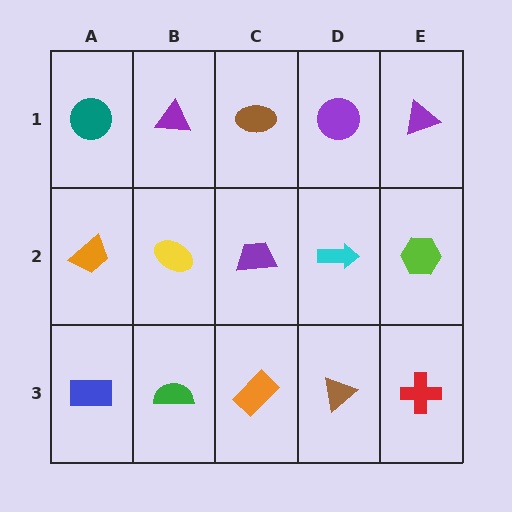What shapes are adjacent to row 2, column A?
A teal circle (row 1, column A), a blue rectangle (row 3, column A), a yellow ellipse (row 2, column B).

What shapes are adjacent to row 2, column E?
A purple triangle (row 1, column E), a red cross (row 3, column E), a cyan arrow (row 2, column D).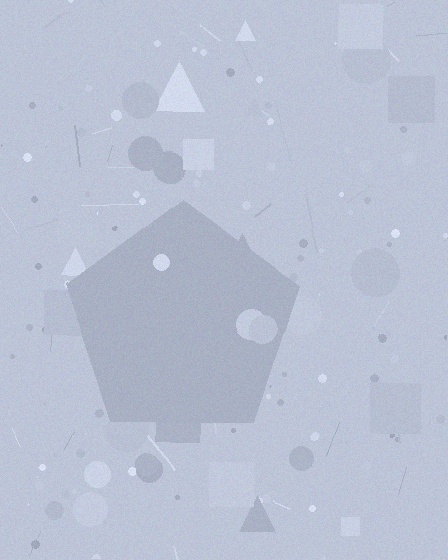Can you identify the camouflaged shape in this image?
The camouflaged shape is a pentagon.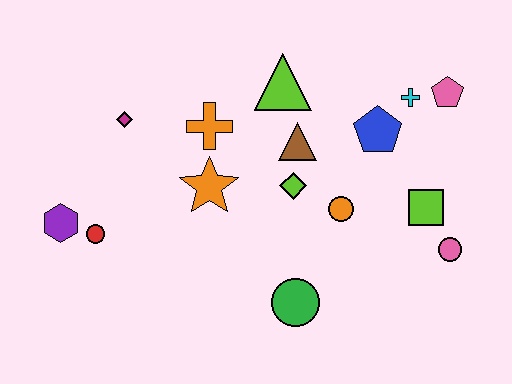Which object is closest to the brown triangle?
The lime diamond is closest to the brown triangle.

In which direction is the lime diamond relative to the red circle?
The lime diamond is to the right of the red circle.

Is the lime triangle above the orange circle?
Yes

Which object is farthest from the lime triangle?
The purple hexagon is farthest from the lime triangle.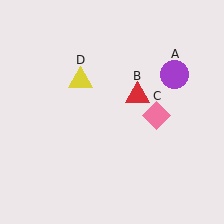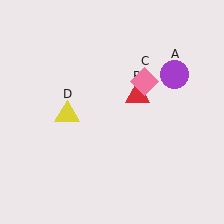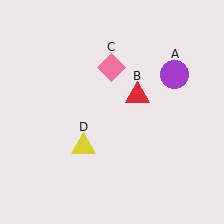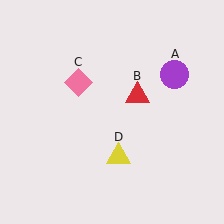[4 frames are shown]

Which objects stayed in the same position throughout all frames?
Purple circle (object A) and red triangle (object B) remained stationary.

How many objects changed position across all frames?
2 objects changed position: pink diamond (object C), yellow triangle (object D).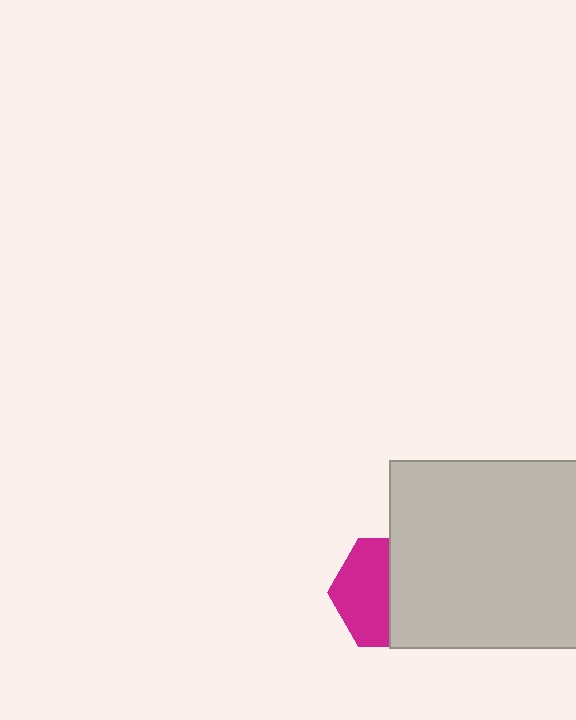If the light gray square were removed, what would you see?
You would see the complete magenta hexagon.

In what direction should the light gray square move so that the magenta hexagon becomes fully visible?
The light gray square should move right. That is the shortest direction to clear the overlap and leave the magenta hexagon fully visible.